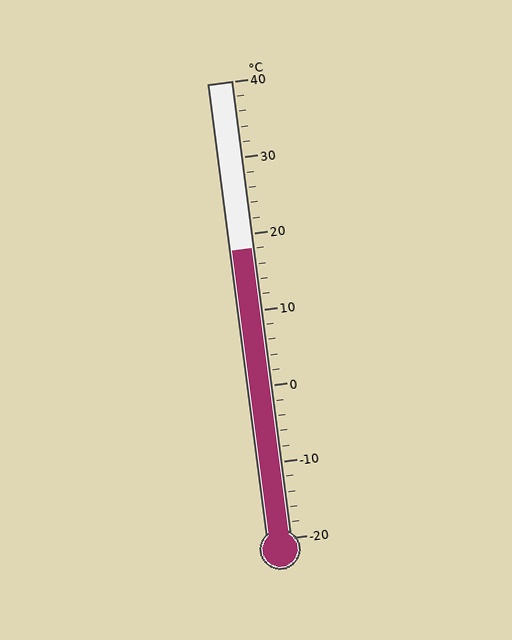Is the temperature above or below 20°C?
The temperature is below 20°C.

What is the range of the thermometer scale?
The thermometer scale ranges from -20°C to 40°C.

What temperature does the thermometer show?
The thermometer shows approximately 18°C.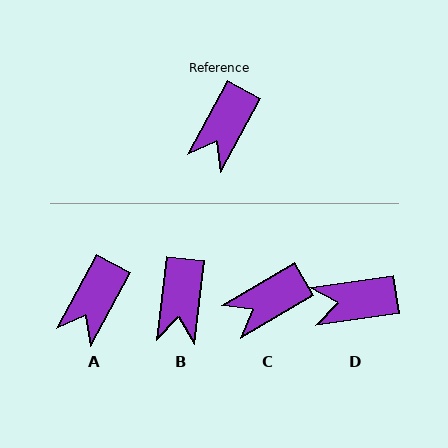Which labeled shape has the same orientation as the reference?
A.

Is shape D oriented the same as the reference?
No, it is off by about 54 degrees.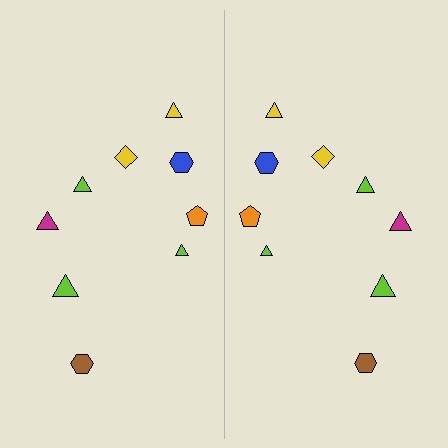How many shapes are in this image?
There are 18 shapes in this image.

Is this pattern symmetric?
Yes, this pattern has bilateral (reflection) symmetry.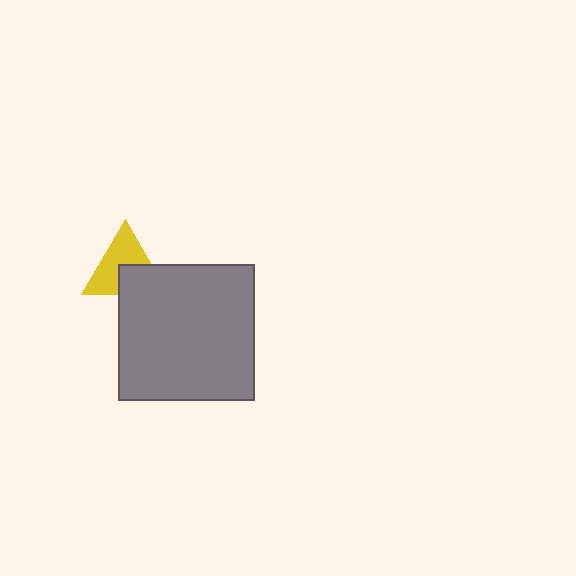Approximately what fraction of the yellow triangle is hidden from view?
Roughly 40% of the yellow triangle is hidden behind the gray square.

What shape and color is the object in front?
The object in front is a gray square.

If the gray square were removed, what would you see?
You would see the complete yellow triangle.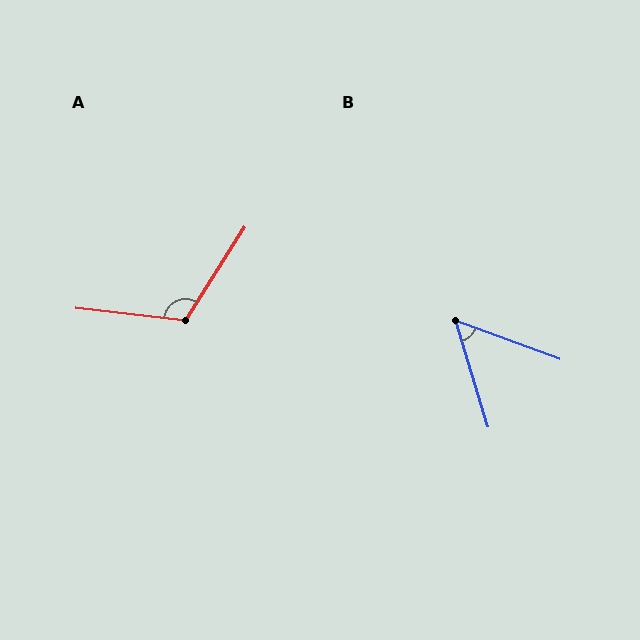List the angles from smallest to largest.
B (53°), A (116°).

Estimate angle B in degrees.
Approximately 53 degrees.